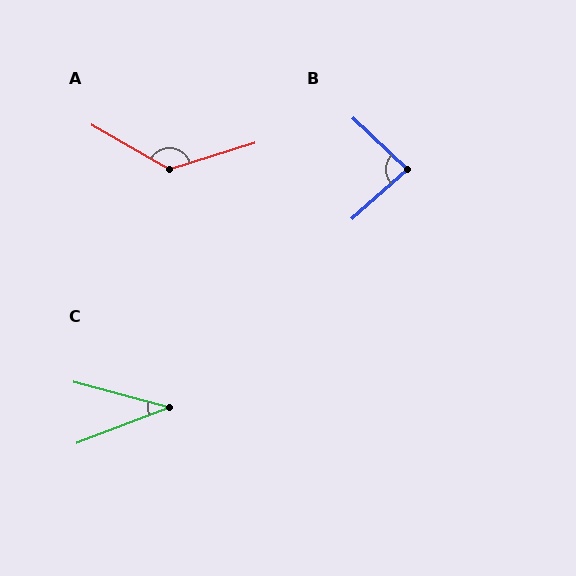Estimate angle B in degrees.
Approximately 85 degrees.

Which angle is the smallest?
C, at approximately 36 degrees.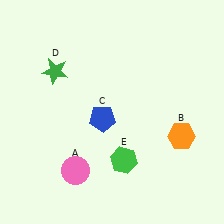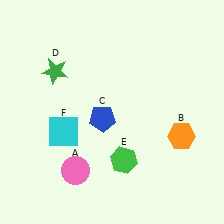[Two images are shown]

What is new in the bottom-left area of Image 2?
A cyan square (F) was added in the bottom-left area of Image 2.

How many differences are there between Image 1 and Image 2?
There is 1 difference between the two images.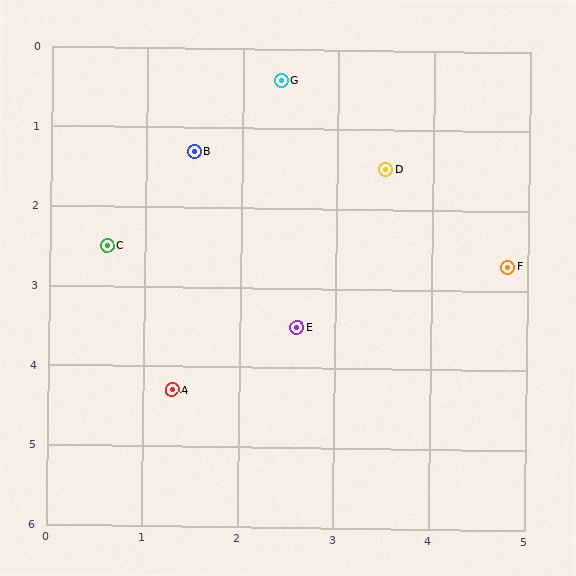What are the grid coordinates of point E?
Point E is at approximately (2.6, 3.5).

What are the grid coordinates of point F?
Point F is at approximately (4.8, 2.7).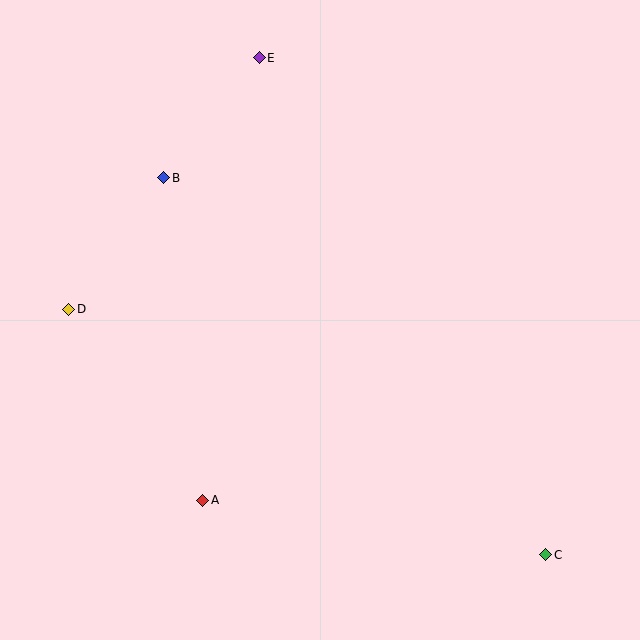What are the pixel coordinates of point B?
Point B is at (164, 178).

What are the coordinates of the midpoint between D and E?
The midpoint between D and E is at (164, 183).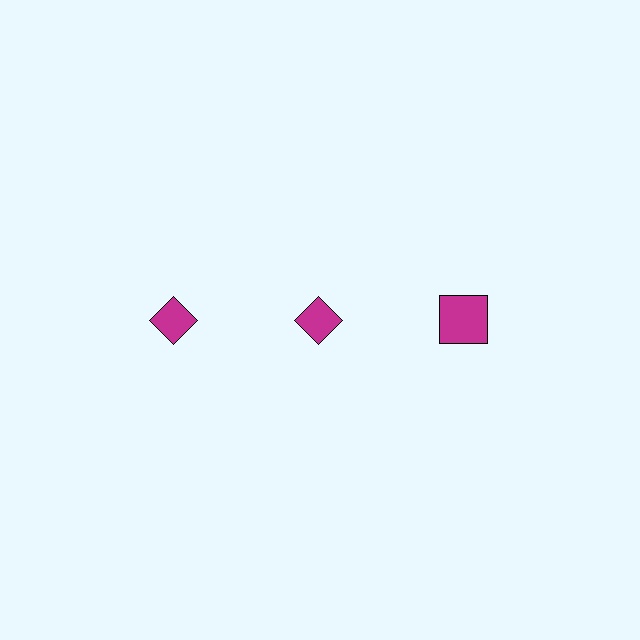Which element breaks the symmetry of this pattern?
The magenta square in the top row, center column breaks the symmetry. All other shapes are magenta diamonds.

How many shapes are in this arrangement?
There are 3 shapes arranged in a grid pattern.